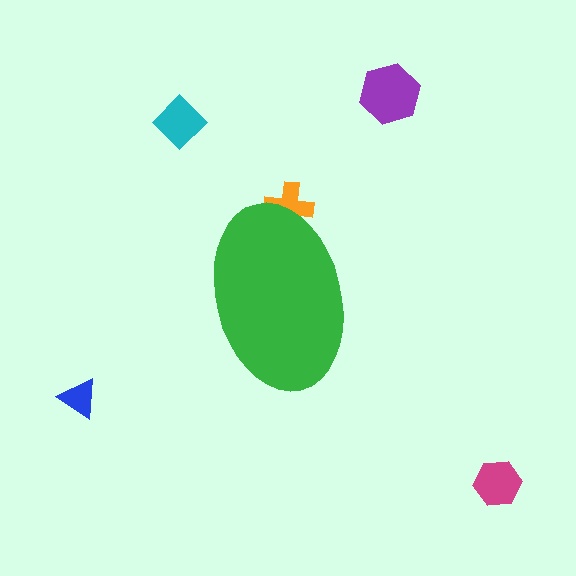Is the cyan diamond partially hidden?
No, the cyan diamond is fully visible.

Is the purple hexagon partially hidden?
No, the purple hexagon is fully visible.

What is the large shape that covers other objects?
A green ellipse.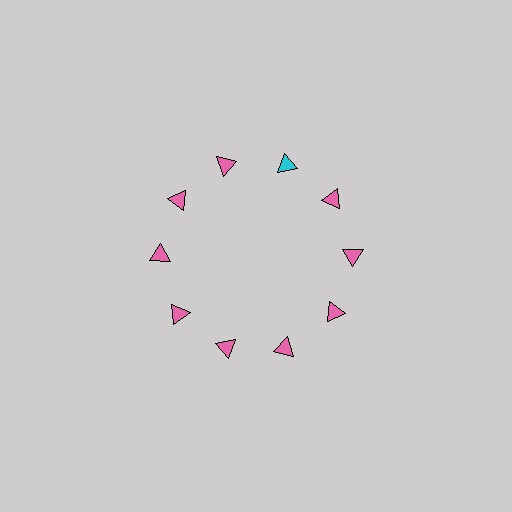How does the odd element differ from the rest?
It has a different color: cyan instead of pink.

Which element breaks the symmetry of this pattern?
The cyan triangle at roughly the 1 o'clock position breaks the symmetry. All other shapes are pink triangles.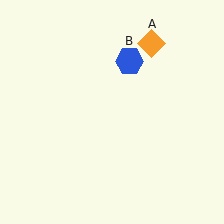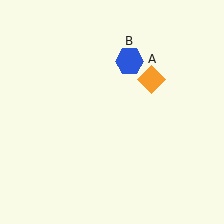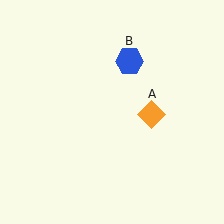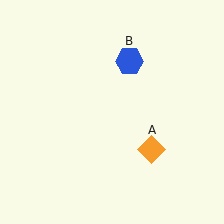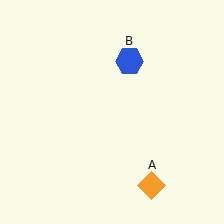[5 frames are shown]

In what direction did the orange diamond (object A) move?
The orange diamond (object A) moved down.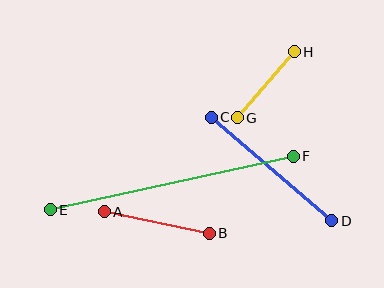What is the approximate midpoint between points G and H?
The midpoint is at approximately (266, 85) pixels.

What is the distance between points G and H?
The distance is approximately 88 pixels.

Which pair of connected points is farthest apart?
Points E and F are farthest apart.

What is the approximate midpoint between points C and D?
The midpoint is at approximately (271, 169) pixels.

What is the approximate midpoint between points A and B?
The midpoint is at approximately (157, 222) pixels.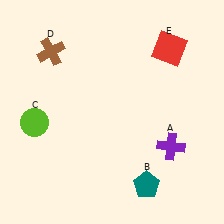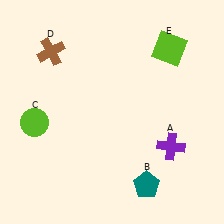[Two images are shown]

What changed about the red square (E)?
In Image 1, E is red. In Image 2, it changed to lime.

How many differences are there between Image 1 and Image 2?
There is 1 difference between the two images.